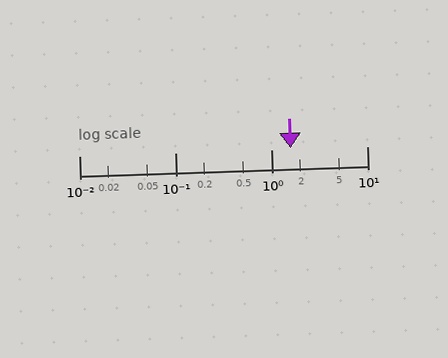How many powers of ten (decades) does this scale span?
The scale spans 3 decades, from 0.01 to 10.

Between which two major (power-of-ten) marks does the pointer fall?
The pointer is between 1 and 10.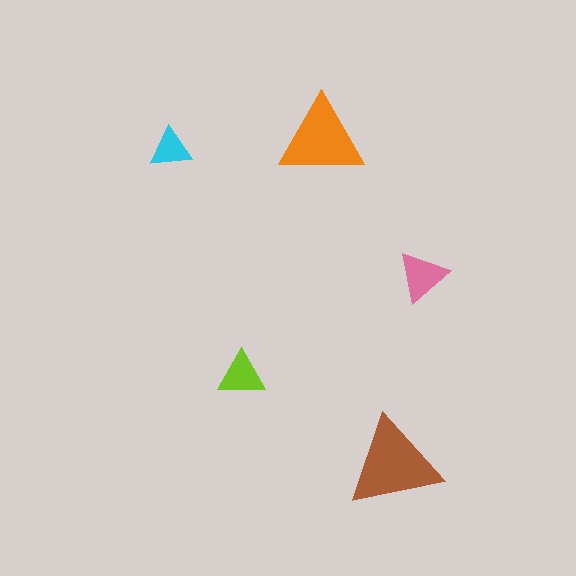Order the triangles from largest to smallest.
the brown one, the orange one, the pink one, the lime one, the cyan one.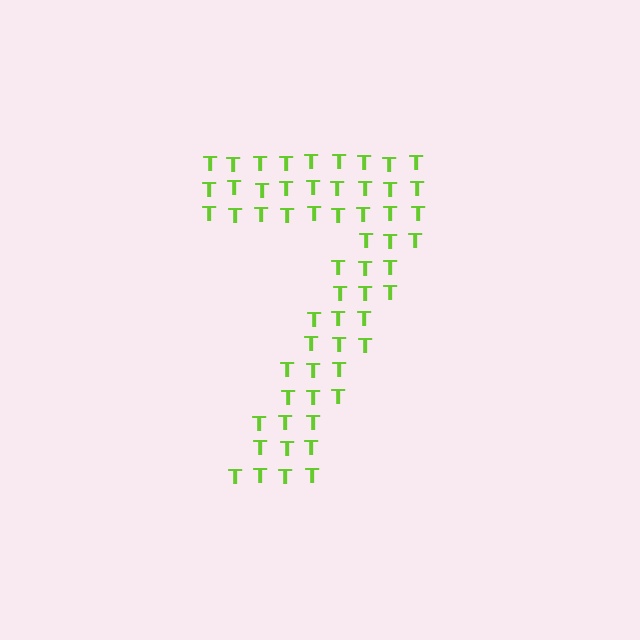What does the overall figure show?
The overall figure shows the digit 7.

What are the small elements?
The small elements are letter T's.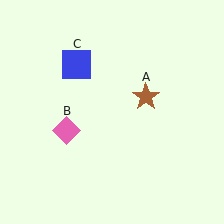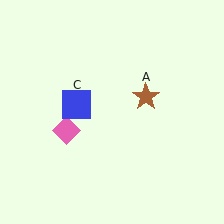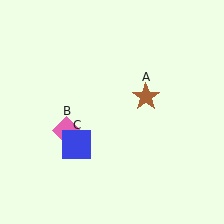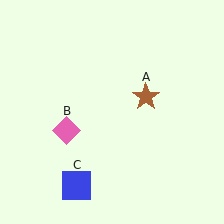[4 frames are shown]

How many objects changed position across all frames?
1 object changed position: blue square (object C).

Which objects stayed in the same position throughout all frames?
Brown star (object A) and pink diamond (object B) remained stationary.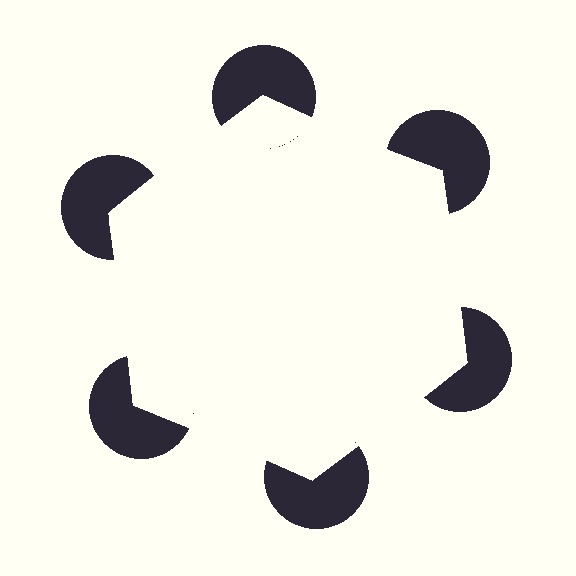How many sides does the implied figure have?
6 sides.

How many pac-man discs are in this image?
There are 6 — one at each vertex of the illusory hexagon.